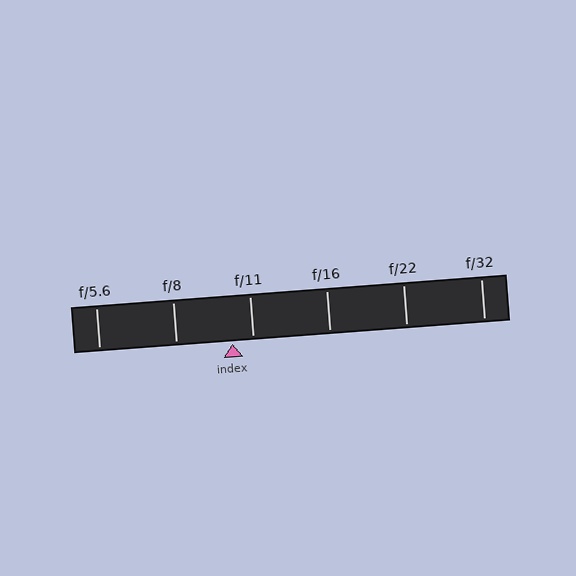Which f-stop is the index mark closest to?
The index mark is closest to f/11.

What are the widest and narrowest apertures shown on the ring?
The widest aperture shown is f/5.6 and the narrowest is f/32.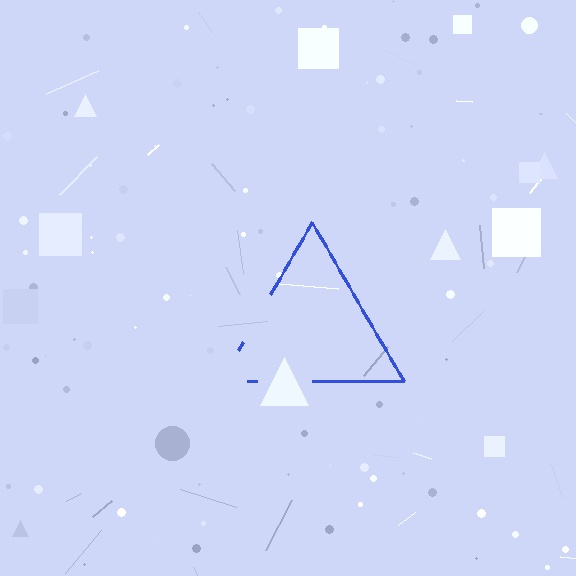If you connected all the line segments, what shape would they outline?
They would outline a triangle.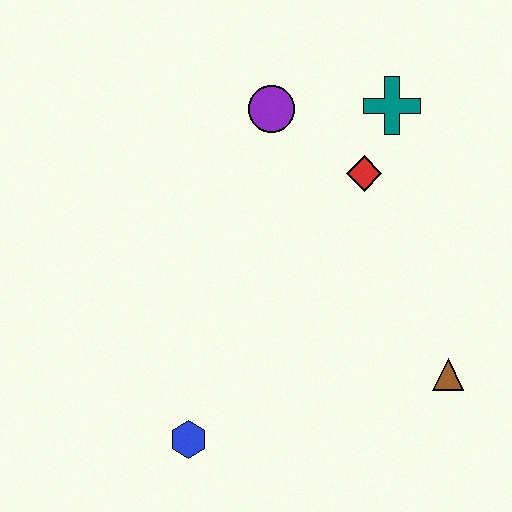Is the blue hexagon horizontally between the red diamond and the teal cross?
No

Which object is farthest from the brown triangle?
The purple circle is farthest from the brown triangle.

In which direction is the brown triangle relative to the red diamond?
The brown triangle is below the red diamond.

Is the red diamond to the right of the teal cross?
No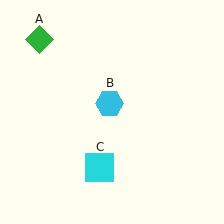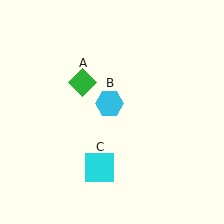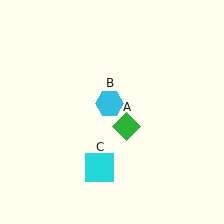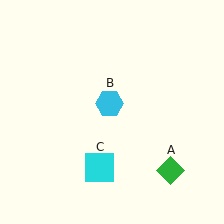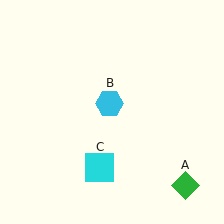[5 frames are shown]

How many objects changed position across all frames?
1 object changed position: green diamond (object A).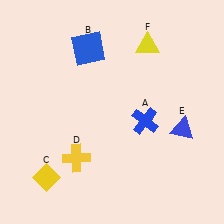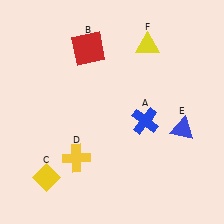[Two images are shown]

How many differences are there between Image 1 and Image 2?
There is 1 difference between the two images.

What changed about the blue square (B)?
In Image 1, B is blue. In Image 2, it changed to red.